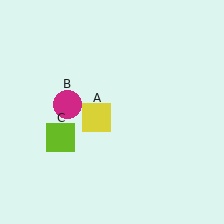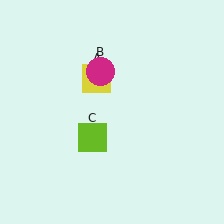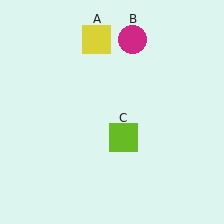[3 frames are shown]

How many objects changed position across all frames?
3 objects changed position: yellow square (object A), magenta circle (object B), lime square (object C).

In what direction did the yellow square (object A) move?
The yellow square (object A) moved up.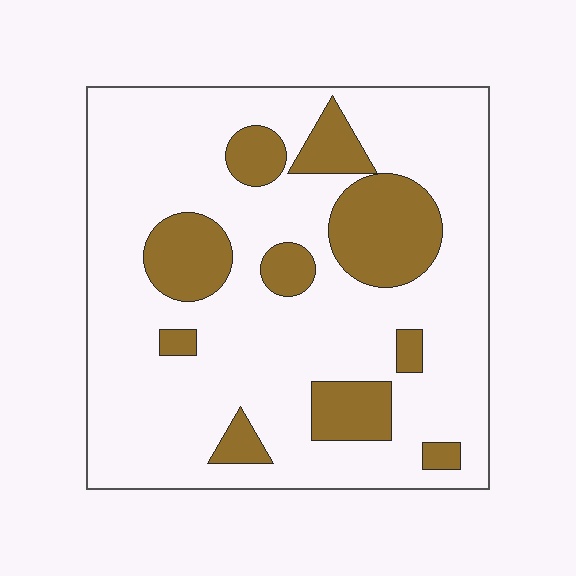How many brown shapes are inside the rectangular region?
10.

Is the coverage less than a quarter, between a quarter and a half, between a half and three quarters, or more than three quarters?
Less than a quarter.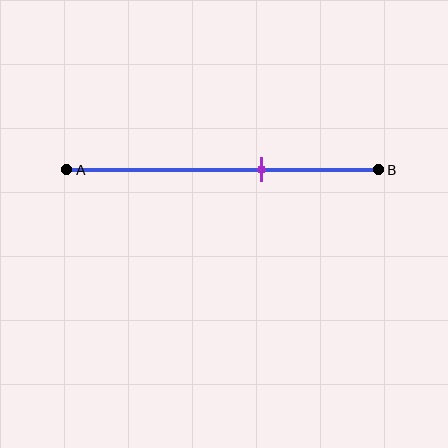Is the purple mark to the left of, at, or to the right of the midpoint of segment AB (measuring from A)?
The purple mark is to the right of the midpoint of segment AB.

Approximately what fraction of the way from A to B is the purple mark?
The purple mark is approximately 65% of the way from A to B.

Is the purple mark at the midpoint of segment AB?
No, the mark is at about 65% from A, not at the 50% midpoint.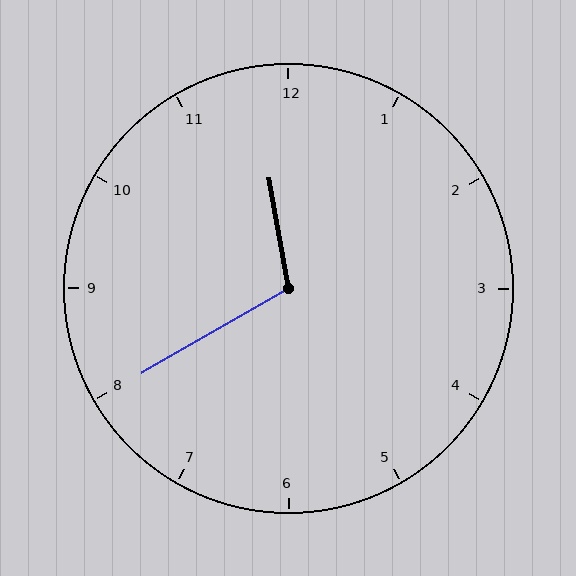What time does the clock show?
11:40.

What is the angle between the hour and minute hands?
Approximately 110 degrees.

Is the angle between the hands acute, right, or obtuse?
It is obtuse.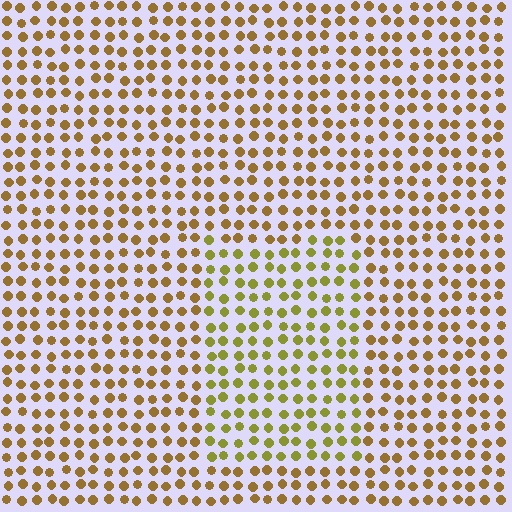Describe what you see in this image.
The image is filled with small brown elements in a uniform arrangement. A rectangle-shaped region is visible where the elements are tinted to a slightly different hue, forming a subtle color boundary.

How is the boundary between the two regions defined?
The boundary is defined purely by a slight shift in hue (about 29 degrees). Spacing, size, and orientation are identical on both sides.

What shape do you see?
I see a rectangle.